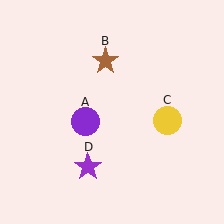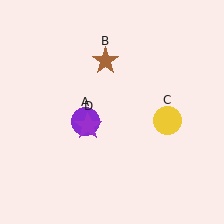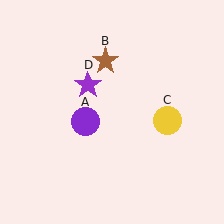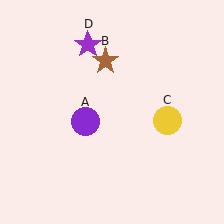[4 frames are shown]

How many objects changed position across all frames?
1 object changed position: purple star (object D).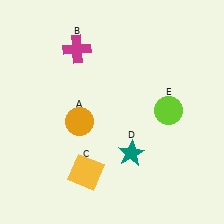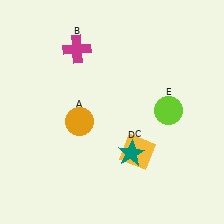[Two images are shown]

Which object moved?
The yellow square (C) moved right.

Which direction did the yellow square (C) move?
The yellow square (C) moved right.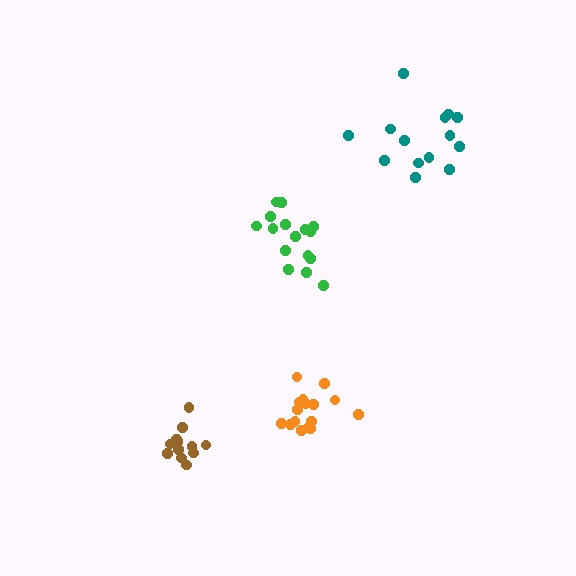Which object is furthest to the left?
The brown cluster is leftmost.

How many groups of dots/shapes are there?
There are 4 groups.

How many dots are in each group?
Group 1: 12 dots, Group 2: 14 dots, Group 3: 17 dots, Group 4: 16 dots (59 total).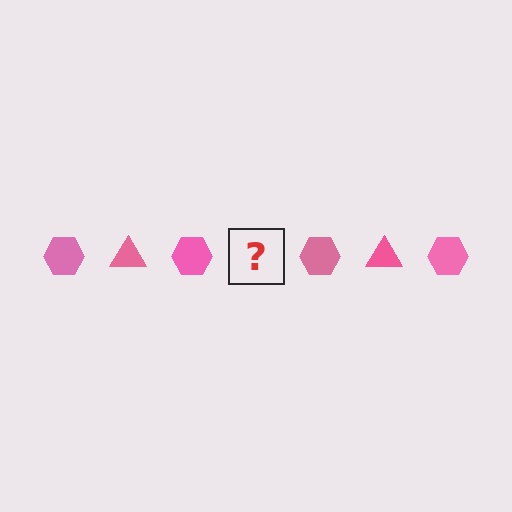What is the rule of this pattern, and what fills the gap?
The rule is that the pattern cycles through hexagon, triangle shapes in pink. The gap should be filled with a pink triangle.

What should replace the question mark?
The question mark should be replaced with a pink triangle.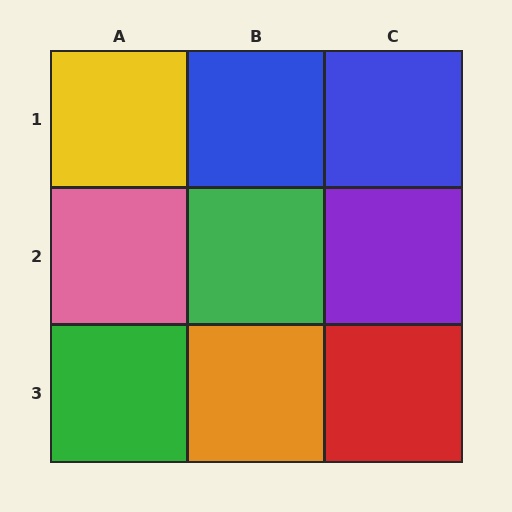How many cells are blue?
2 cells are blue.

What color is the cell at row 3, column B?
Orange.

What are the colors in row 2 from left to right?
Pink, green, purple.